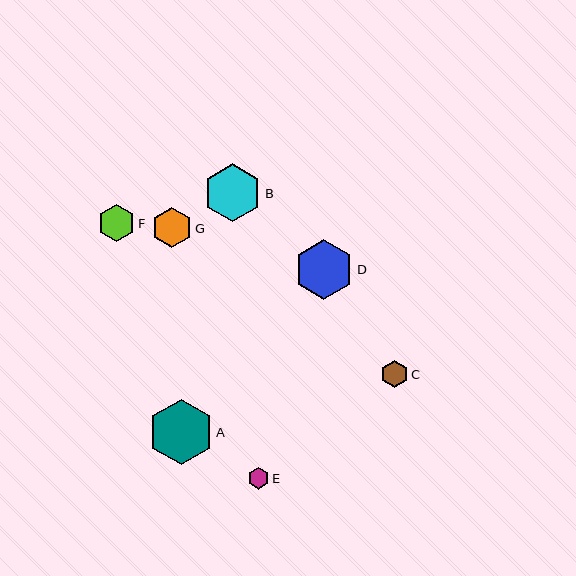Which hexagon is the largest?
Hexagon A is the largest with a size of approximately 65 pixels.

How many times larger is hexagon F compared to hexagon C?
Hexagon F is approximately 1.4 times the size of hexagon C.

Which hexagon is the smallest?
Hexagon E is the smallest with a size of approximately 22 pixels.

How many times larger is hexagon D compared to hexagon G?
Hexagon D is approximately 1.5 times the size of hexagon G.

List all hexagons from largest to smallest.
From largest to smallest: A, D, B, G, F, C, E.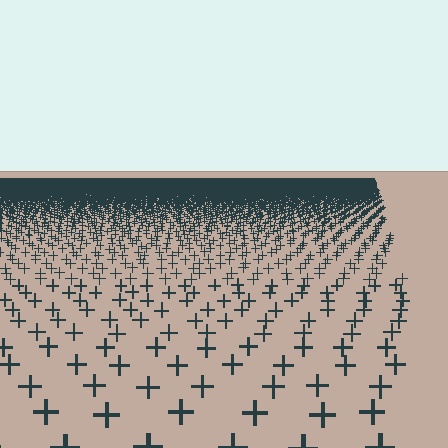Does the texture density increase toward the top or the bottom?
Density increases toward the top.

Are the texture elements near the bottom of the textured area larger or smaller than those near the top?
Larger. Near the bottom, elements are closer to the viewer and appear at a bigger on-screen size.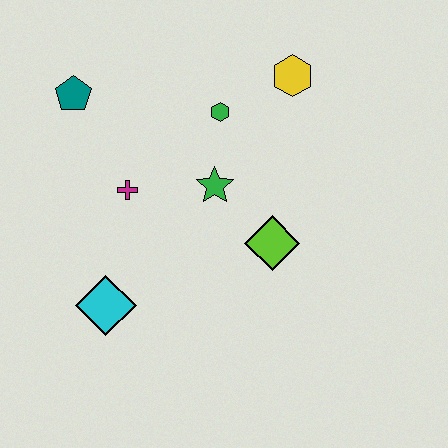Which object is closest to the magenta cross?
The green star is closest to the magenta cross.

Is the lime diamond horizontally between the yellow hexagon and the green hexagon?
Yes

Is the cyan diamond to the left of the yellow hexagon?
Yes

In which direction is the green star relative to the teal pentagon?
The green star is to the right of the teal pentagon.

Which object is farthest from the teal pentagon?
The lime diamond is farthest from the teal pentagon.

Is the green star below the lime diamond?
No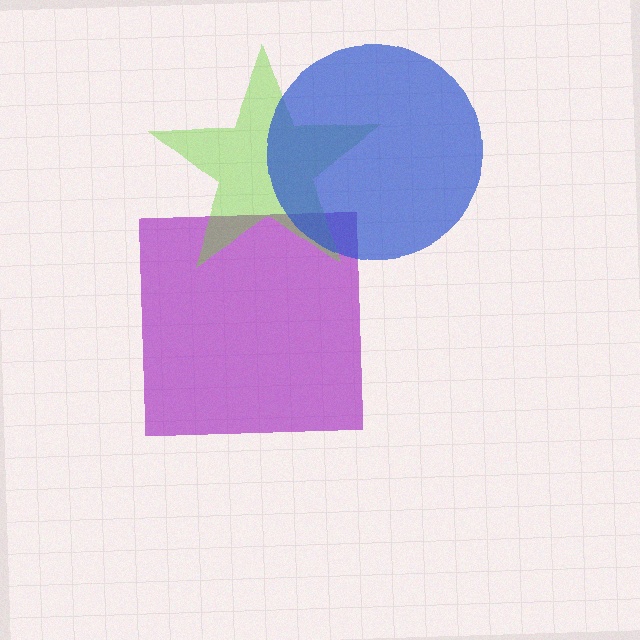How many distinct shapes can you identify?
There are 3 distinct shapes: a purple square, a lime star, a blue circle.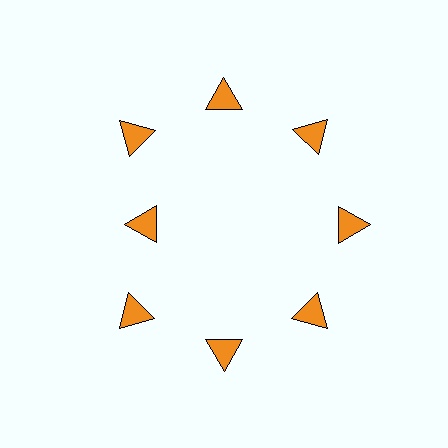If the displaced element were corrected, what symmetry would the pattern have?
It would have 8-fold rotational symmetry — the pattern would map onto itself every 45 degrees.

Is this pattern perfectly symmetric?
No. The 8 orange triangles are arranged in a ring, but one element near the 9 o'clock position is pulled inward toward the center, breaking the 8-fold rotational symmetry.